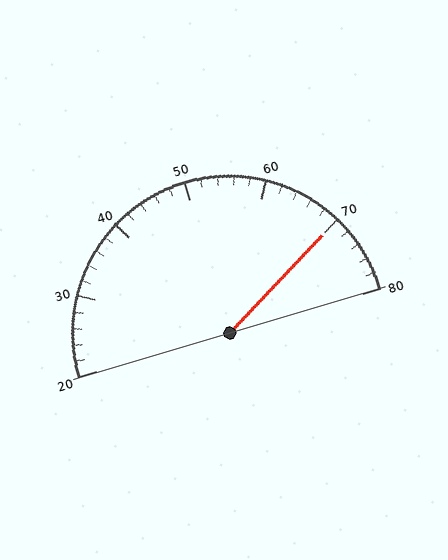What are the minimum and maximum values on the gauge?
The gauge ranges from 20 to 80.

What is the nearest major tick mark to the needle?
The nearest major tick mark is 70.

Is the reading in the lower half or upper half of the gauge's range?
The reading is in the upper half of the range (20 to 80).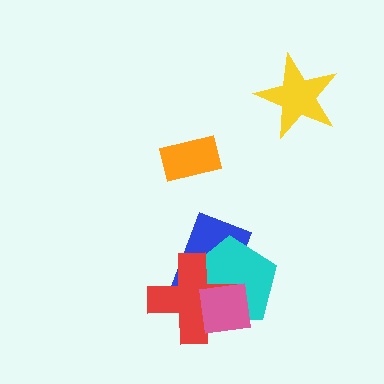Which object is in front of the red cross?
The pink square is in front of the red cross.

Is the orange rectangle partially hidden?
No, no other shape covers it.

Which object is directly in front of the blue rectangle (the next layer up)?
The cyan pentagon is directly in front of the blue rectangle.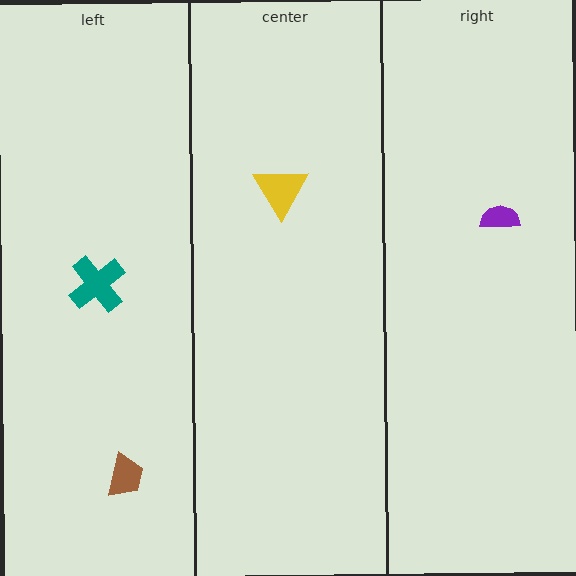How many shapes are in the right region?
1.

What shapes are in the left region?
The teal cross, the brown trapezoid.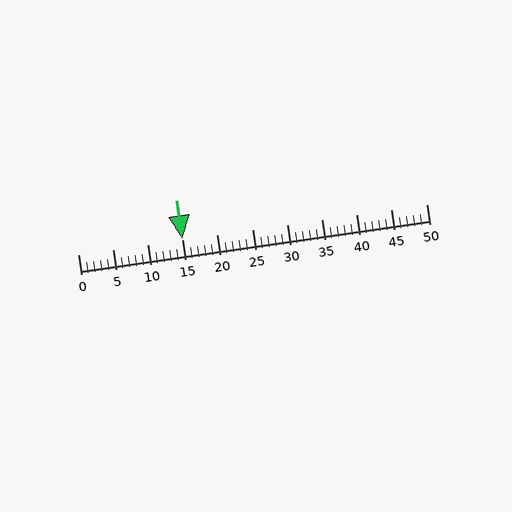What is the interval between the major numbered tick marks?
The major tick marks are spaced 5 units apart.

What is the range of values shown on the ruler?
The ruler shows values from 0 to 50.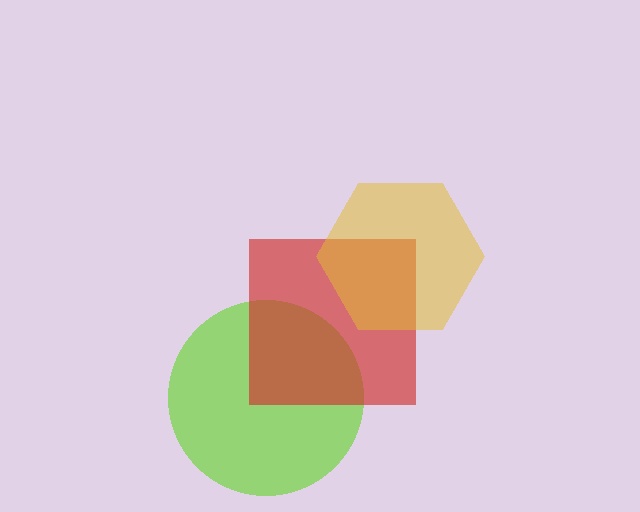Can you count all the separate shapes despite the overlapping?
Yes, there are 3 separate shapes.